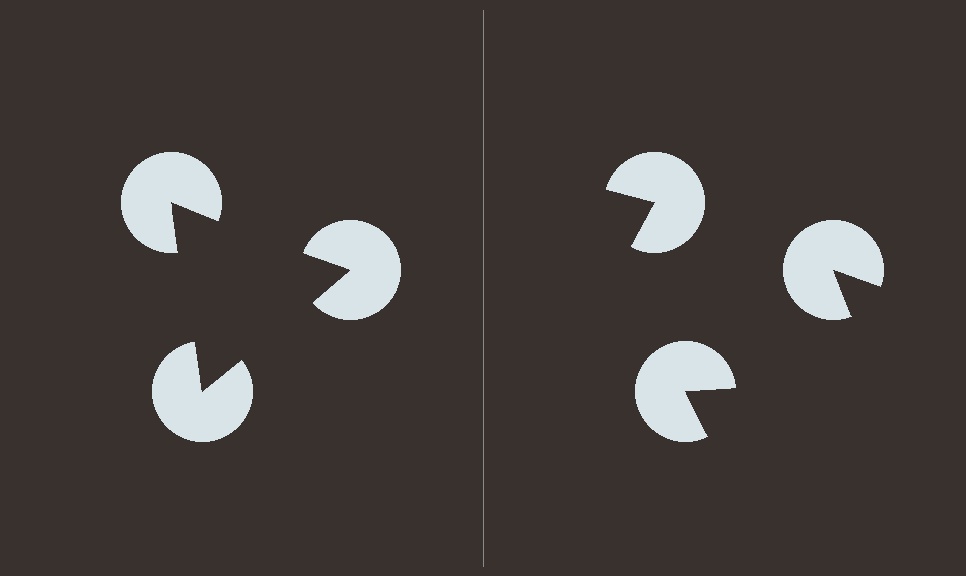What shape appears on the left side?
An illusory triangle.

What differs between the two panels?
The pac-man discs are positioned identically on both sides; only the wedge orientations differ. On the left they align to a triangle; on the right they are misaligned.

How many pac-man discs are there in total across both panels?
6 — 3 on each side.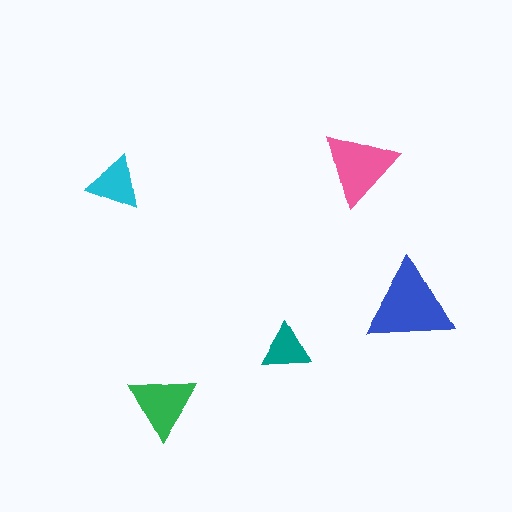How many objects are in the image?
There are 5 objects in the image.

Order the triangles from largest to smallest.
the blue one, the pink one, the green one, the cyan one, the teal one.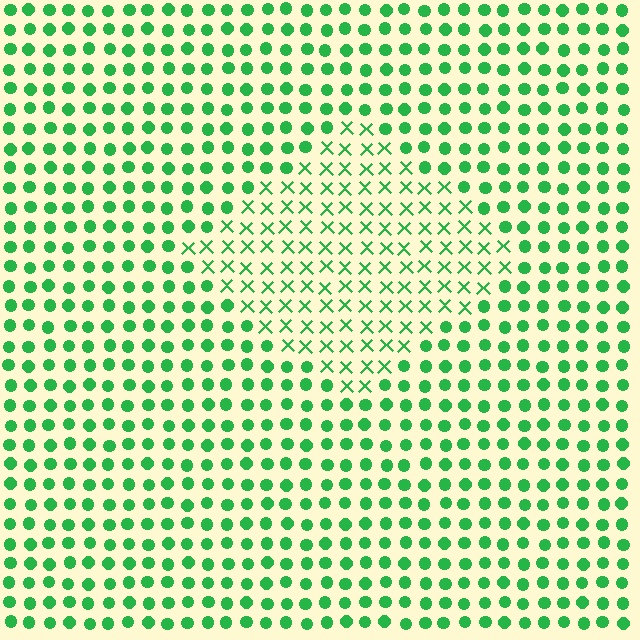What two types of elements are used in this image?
The image uses X marks inside the diamond region and circles outside it.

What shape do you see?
I see a diamond.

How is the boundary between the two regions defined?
The boundary is defined by a change in element shape: X marks inside vs. circles outside. All elements share the same color and spacing.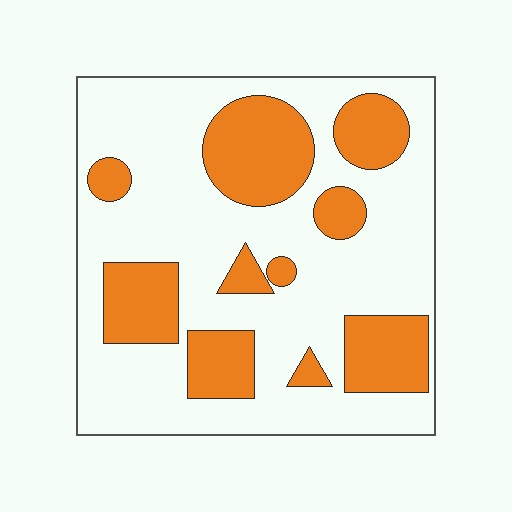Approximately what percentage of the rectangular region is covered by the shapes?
Approximately 30%.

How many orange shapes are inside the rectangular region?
10.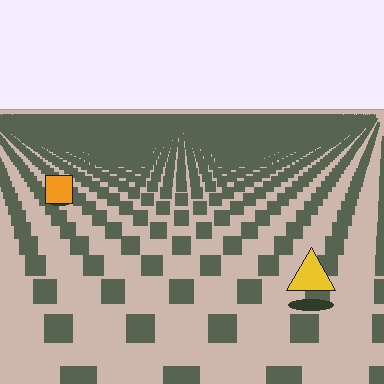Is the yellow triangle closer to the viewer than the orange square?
Yes. The yellow triangle is closer — you can tell from the texture gradient: the ground texture is coarser near it.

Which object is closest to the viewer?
The yellow triangle is closest. The texture marks near it are larger and more spread out.